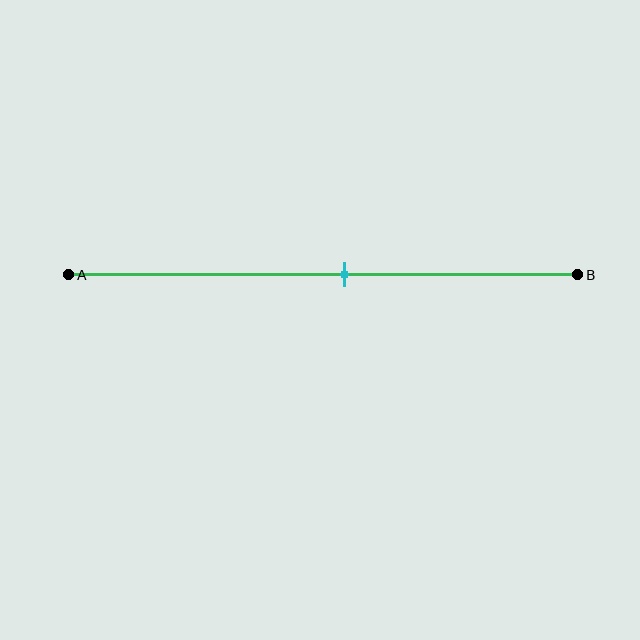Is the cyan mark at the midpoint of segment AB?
No, the mark is at about 55% from A, not at the 50% midpoint.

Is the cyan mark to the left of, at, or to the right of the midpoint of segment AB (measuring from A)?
The cyan mark is to the right of the midpoint of segment AB.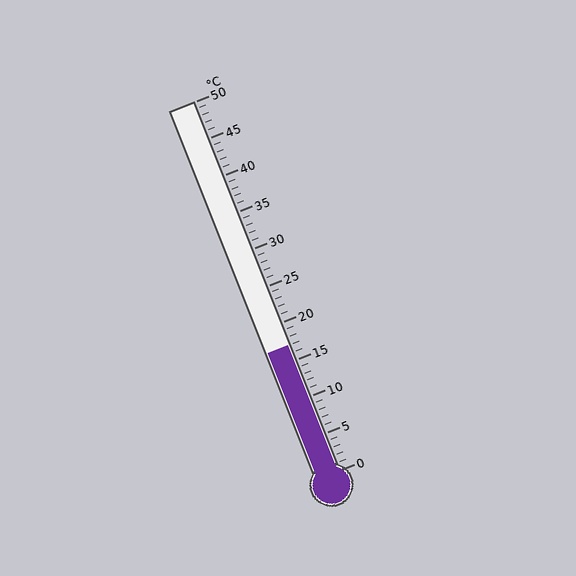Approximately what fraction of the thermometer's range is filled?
The thermometer is filled to approximately 35% of its range.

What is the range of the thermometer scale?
The thermometer scale ranges from 0°C to 50°C.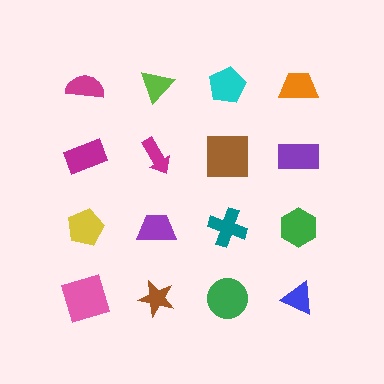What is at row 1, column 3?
A cyan pentagon.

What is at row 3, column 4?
A green hexagon.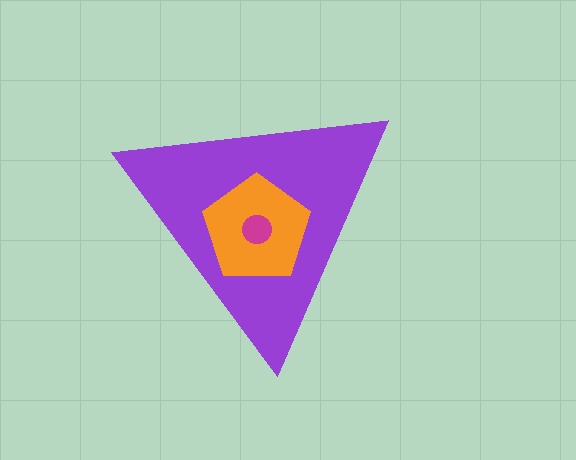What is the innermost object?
The magenta circle.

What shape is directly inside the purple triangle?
The orange pentagon.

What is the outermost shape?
The purple triangle.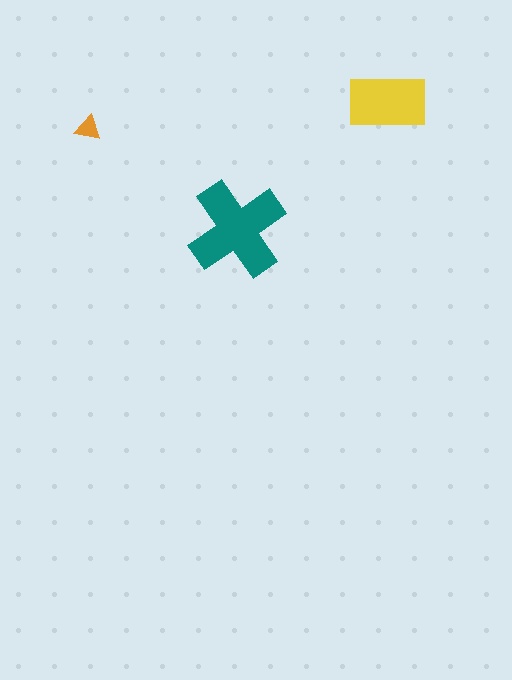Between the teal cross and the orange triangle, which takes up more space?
The teal cross.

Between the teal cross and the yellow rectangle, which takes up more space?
The teal cross.